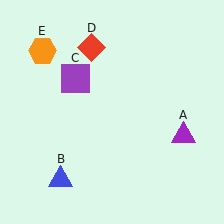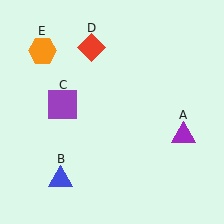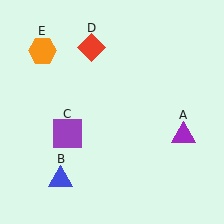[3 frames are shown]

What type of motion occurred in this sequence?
The purple square (object C) rotated counterclockwise around the center of the scene.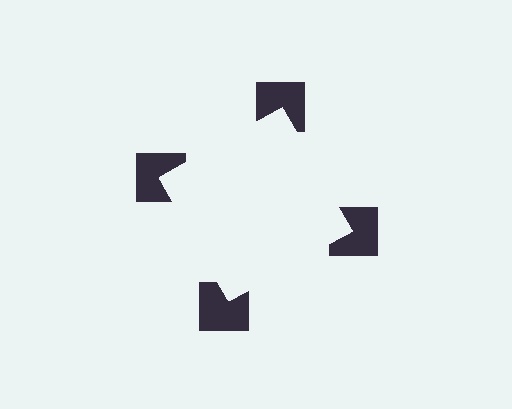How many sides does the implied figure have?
4 sides.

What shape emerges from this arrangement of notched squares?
An illusory square — its edges are inferred from the aligned wedge cuts in the notched squares, not physically drawn.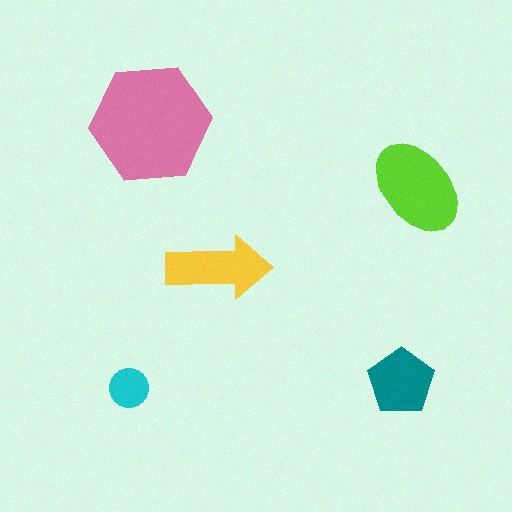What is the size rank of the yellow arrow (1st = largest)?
3rd.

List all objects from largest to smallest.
The pink hexagon, the lime ellipse, the yellow arrow, the teal pentagon, the cyan circle.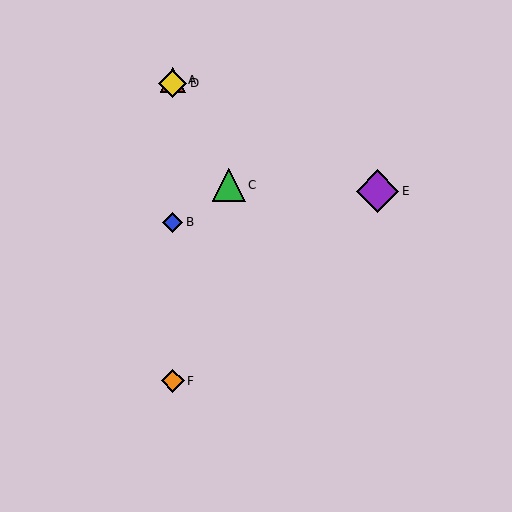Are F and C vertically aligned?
No, F is at x≈173 and C is at x≈229.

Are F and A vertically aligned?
Yes, both are at x≈173.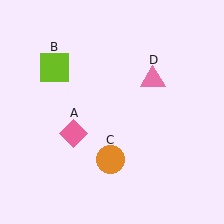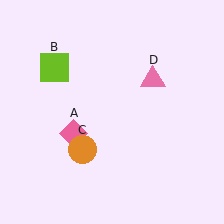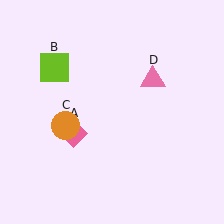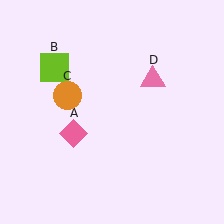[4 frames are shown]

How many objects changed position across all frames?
1 object changed position: orange circle (object C).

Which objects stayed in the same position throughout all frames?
Pink diamond (object A) and lime square (object B) and pink triangle (object D) remained stationary.